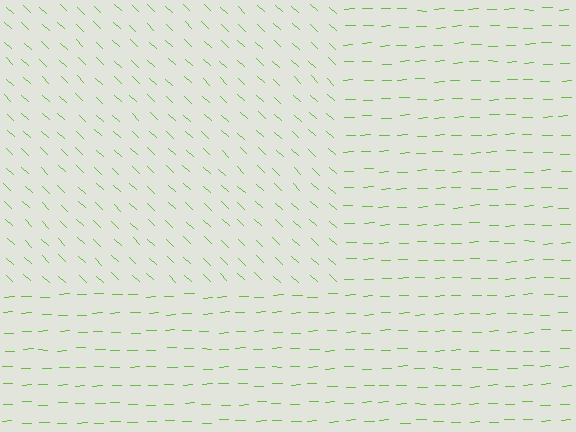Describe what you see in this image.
The image is filled with small lime line segments. A rectangle region in the image has lines oriented differently from the surrounding lines, creating a visible texture boundary.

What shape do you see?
I see a rectangle.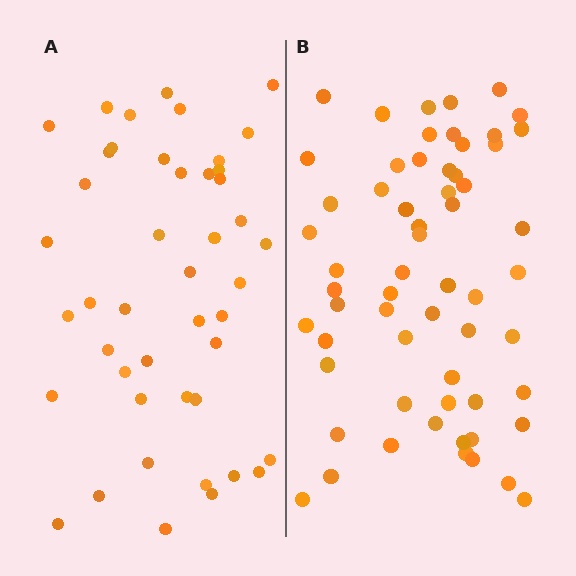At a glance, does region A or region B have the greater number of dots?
Region B (the right region) has more dots.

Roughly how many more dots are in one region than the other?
Region B has approximately 15 more dots than region A.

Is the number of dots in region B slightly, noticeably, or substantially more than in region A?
Region B has noticeably more, but not dramatically so. The ratio is roughly 1.3 to 1.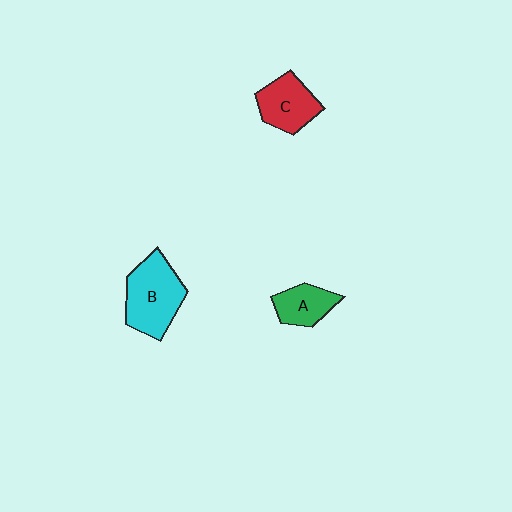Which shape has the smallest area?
Shape A (green).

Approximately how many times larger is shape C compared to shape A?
Approximately 1.3 times.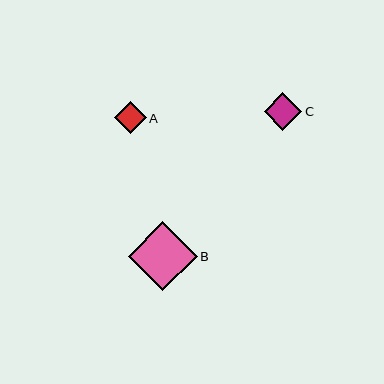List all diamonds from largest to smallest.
From largest to smallest: B, C, A.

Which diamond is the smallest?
Diamond A is the smallest with a size of approximately 32 pixels.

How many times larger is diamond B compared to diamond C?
Diamond B is approximately 1.8 times the size of diamond C.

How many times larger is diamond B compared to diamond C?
Diamond B is approximately 1.8 times the size of diamond C.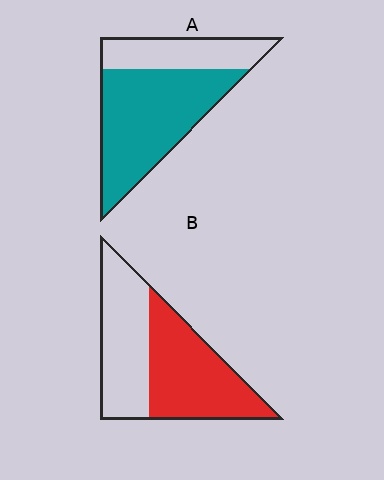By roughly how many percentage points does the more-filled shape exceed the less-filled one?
By roughly 15 percentage points (A over B).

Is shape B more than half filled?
Roughly half.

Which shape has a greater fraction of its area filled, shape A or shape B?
Shape A.